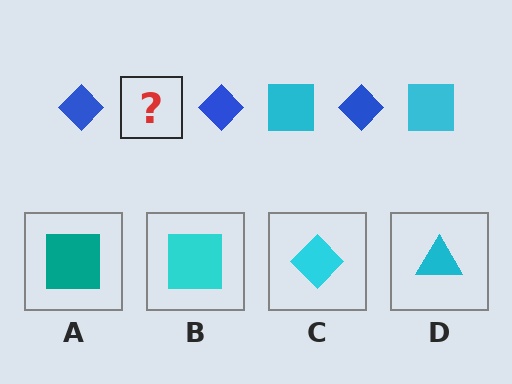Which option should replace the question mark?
Option B.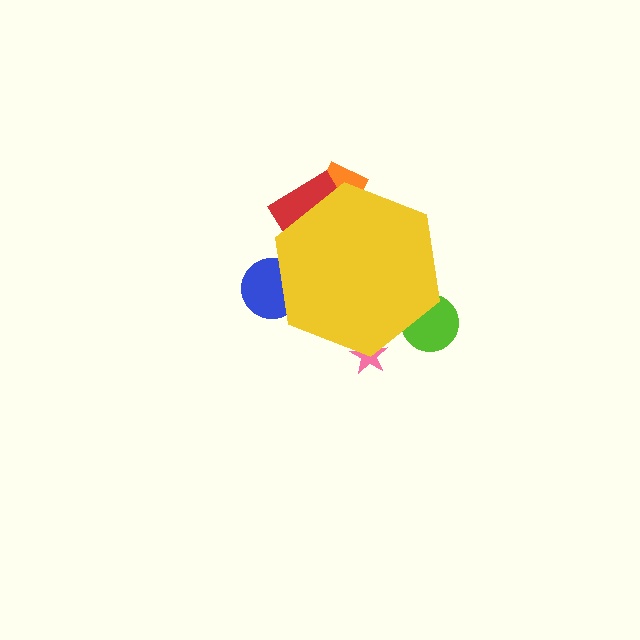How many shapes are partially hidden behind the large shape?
5 shapes are partially hidden.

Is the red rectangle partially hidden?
Yes, the red rectangle is partially hidden behind the yellow hexagon.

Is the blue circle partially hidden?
Yes, the blue circle is partially hidden behind the yellow hexagon.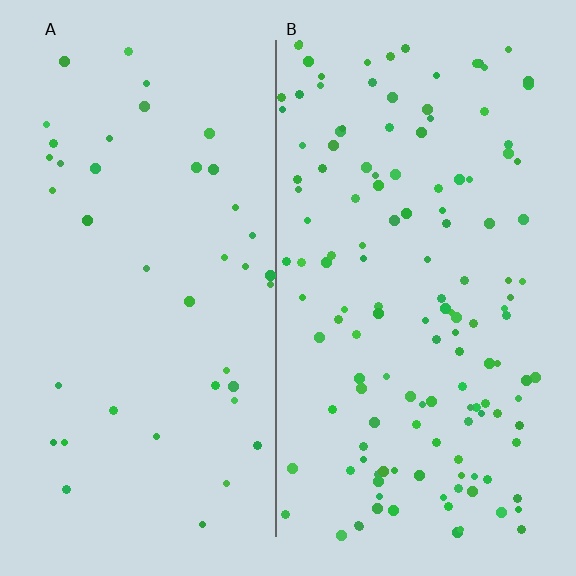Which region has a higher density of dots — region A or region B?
B (the right).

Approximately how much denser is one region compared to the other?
Approximately 3.4× — region B over region A.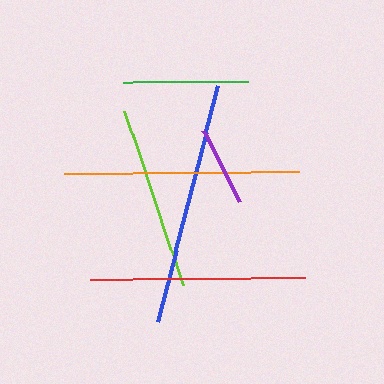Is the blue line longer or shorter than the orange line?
The blue line is longer than the orange line.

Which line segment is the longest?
The blue line is the longest at approximately 244 pixels.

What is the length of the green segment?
The green segment is approximately 125 pixels long.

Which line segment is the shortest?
The purple line is the shortest at approximately 80 pixels.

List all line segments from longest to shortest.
From longest to shortest: blue, orange, red, lime, green, purple.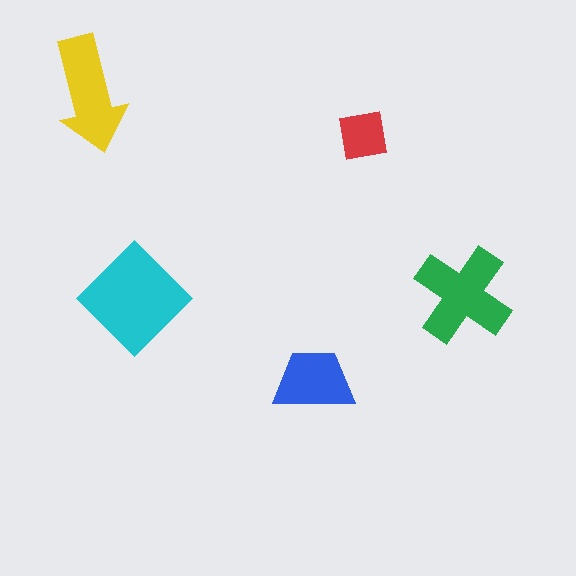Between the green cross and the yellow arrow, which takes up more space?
The green cross.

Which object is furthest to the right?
The green cross is rightmost.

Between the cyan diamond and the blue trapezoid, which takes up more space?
The cyan diamond.